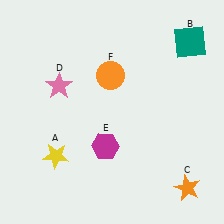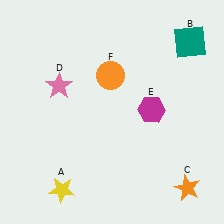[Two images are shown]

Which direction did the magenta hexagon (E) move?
The magenta hexagon (E) moved right.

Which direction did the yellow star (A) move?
The yellow star (A) moved down.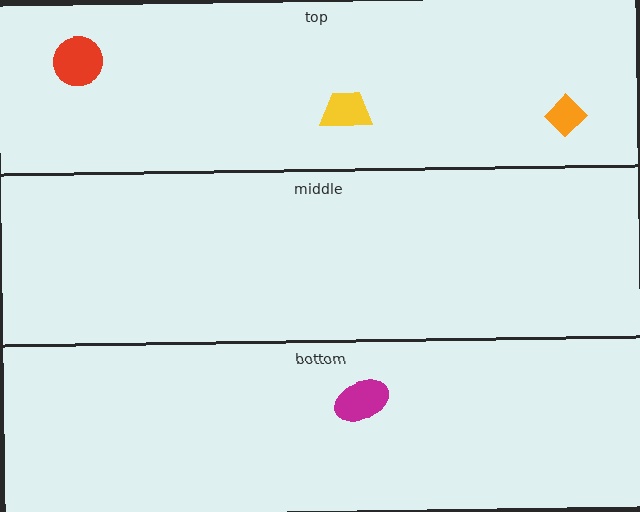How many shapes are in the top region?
3.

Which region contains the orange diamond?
The top region.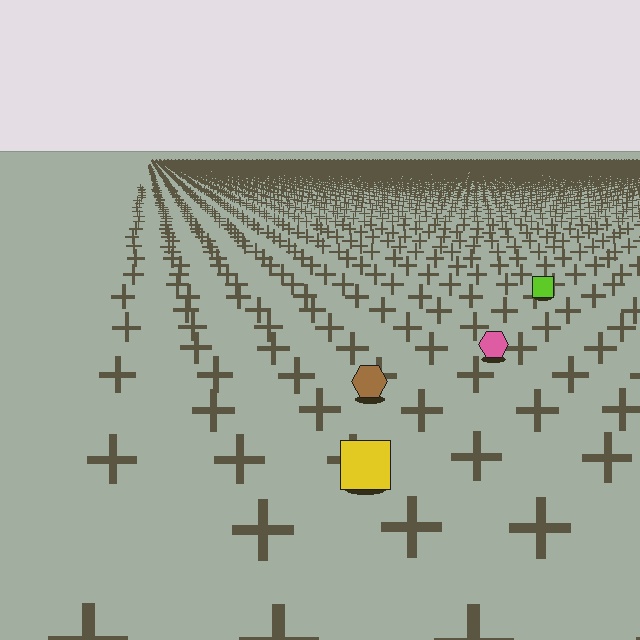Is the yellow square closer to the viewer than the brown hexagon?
Yes. The yellow square is closer — you can tell from the texture gradient: the ground texture is coarser near it.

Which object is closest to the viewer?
The yellow square is closest. The texture marks near it are larger and more spread out.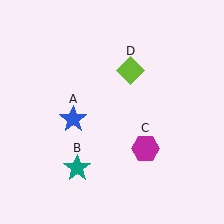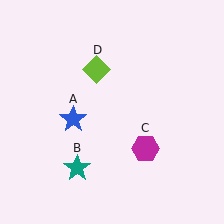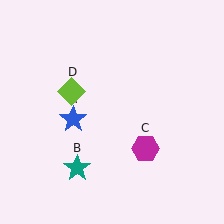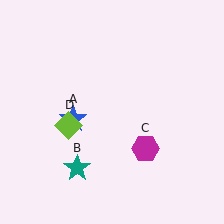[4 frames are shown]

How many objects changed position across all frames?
1 object changed position: lime diamond (object D).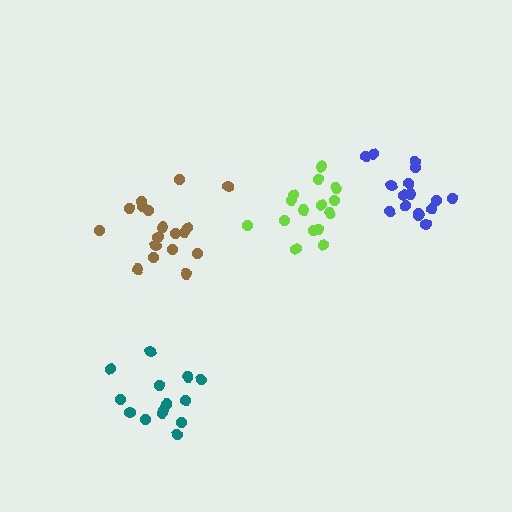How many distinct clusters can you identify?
There are 4 distinct clusters.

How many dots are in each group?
Group 1: 18 dots, Group 2: 16 dots, Group 3: 15 dots, Group 4: 14 dots (63 total).